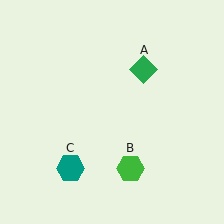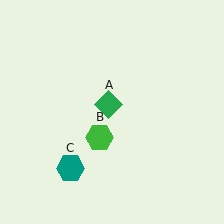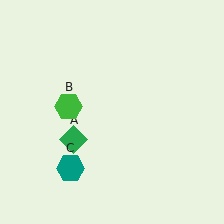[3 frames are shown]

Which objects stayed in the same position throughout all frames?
Teal hexagon (object C) remained stationary.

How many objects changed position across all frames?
2 objects changed position: green diamond (object A), green hexagon (object B).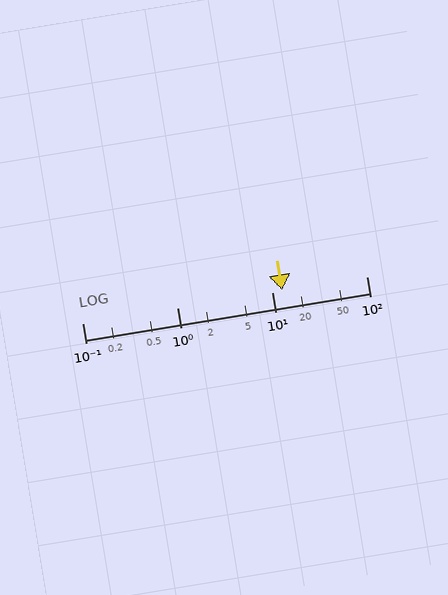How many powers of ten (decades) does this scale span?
The scale spans 3 decades, from 0.1 to 100.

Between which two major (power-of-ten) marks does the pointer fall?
The pointer is between 10 and 100.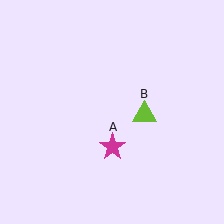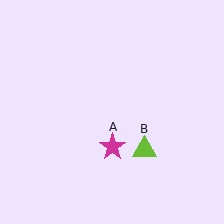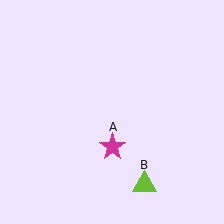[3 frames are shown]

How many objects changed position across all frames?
1 object changed position: lime triangle (object B).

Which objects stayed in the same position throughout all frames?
Magenta star (object A) remained stationary.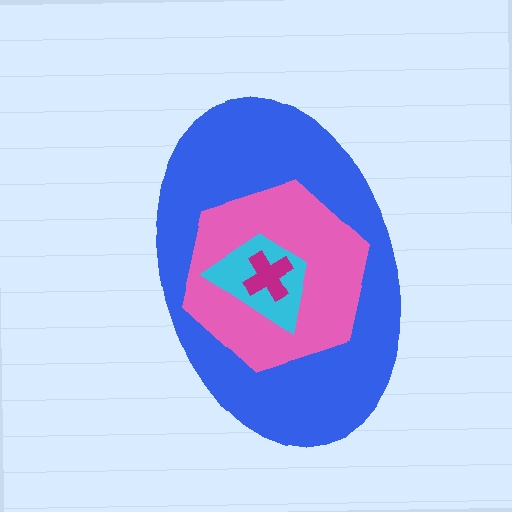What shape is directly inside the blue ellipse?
The pink hexagon.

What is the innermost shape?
The magenta cross.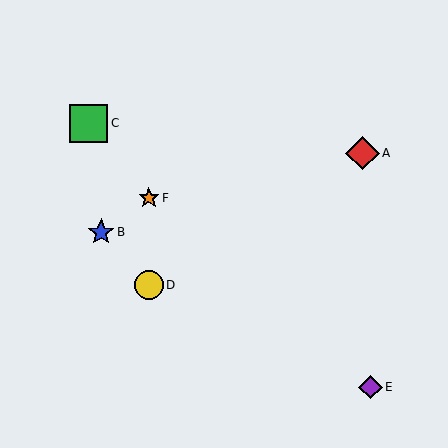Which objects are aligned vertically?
Objects D, F are aligned vertically.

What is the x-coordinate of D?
Object D is at x≈149.